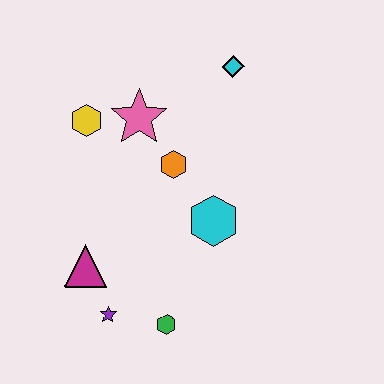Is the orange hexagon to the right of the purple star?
Yes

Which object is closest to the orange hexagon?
The pink star is closest to the orange hexagon.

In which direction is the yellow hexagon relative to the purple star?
The yellow hexagon is above the purple star.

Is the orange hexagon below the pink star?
Yes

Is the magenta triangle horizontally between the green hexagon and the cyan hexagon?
No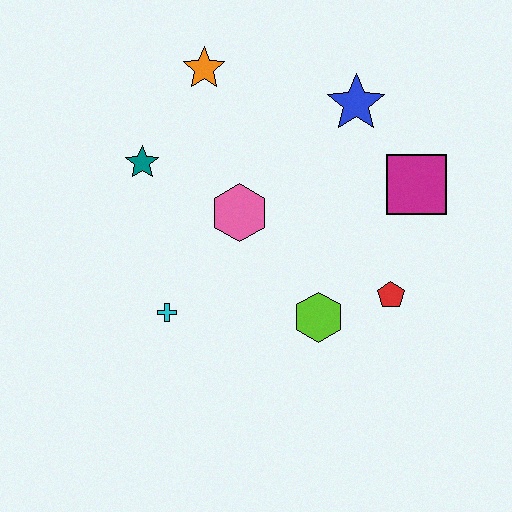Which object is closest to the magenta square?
The blue star is closest to the magenta square.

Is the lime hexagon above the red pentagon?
No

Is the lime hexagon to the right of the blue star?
No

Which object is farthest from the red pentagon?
The orange star is farthest from the red pentagon.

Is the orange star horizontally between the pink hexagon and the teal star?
Yes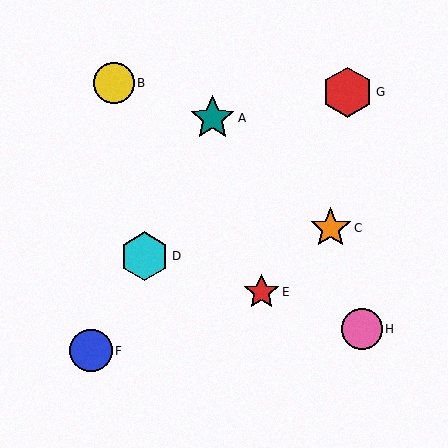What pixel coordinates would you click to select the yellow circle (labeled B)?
Click at (114, 83) to select the yellow circle B.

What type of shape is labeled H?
Shape H is a pink circle.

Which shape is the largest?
The red hexagon (labeled G) is the largest.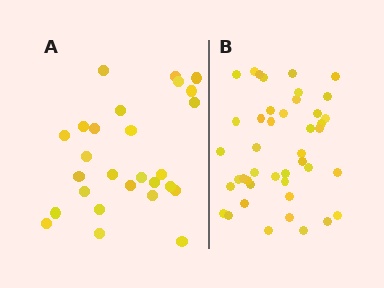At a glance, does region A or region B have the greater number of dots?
Region B (the right region) has more dots.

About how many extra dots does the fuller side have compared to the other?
Region B has approximately 15 more dots than region A.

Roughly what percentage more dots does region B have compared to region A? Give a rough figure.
About 60% more.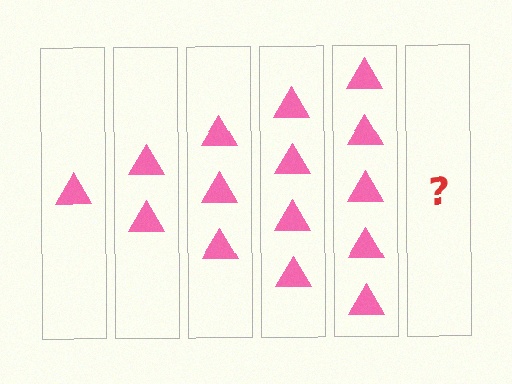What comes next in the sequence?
The next element should be 6 triangles.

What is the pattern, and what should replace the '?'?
The pattern is that each step adds one more triangle. The '?' should be 6 triangles.